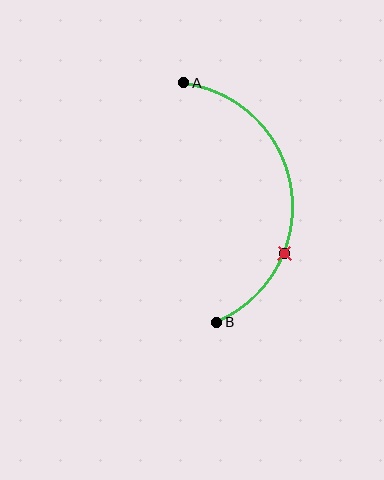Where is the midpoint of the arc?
The arc midpoint is the point on the curve farthest from the straight line joining A and B. It sits to the right of that line.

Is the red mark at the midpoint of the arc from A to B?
No. The red mark lies on the arc but is closer to endpoint B. The arc midpoint would be at the point on the curve equidistant along the arc from both A and B.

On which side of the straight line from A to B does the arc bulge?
The arc bulges to the right of the straight line connecting A and B.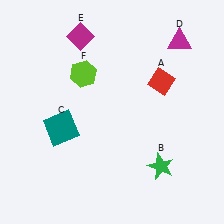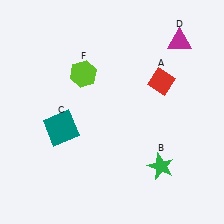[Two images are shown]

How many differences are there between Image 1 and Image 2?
There is 1 difference between the two images.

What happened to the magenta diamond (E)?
The magenta diamond (E) was removed in Image 2. It was in the top-left area of Image 1.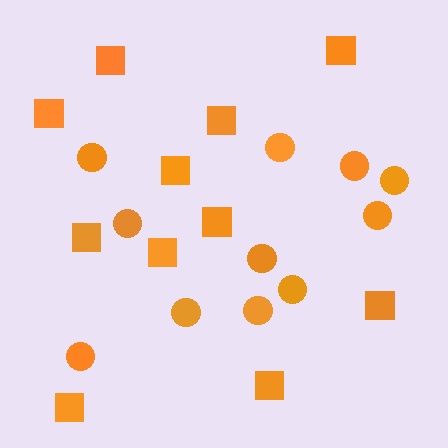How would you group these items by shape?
There are 2 groups: one group of squares (11) and one group of circles (11).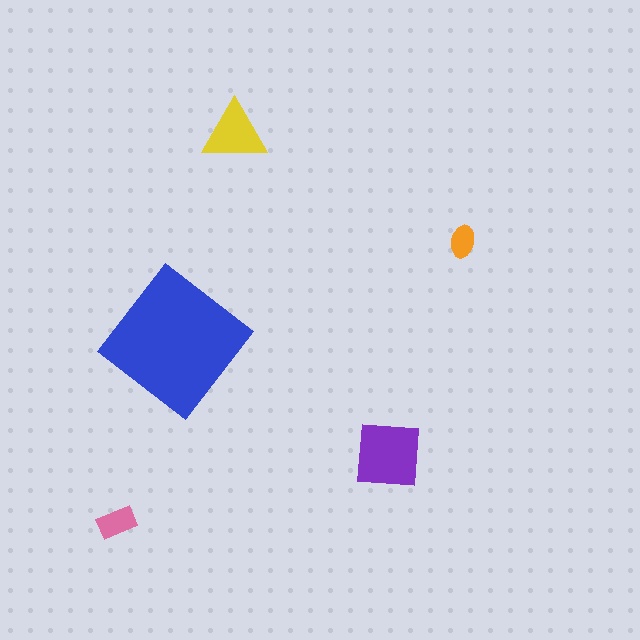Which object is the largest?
The blue diamond.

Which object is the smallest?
The orange ellipse.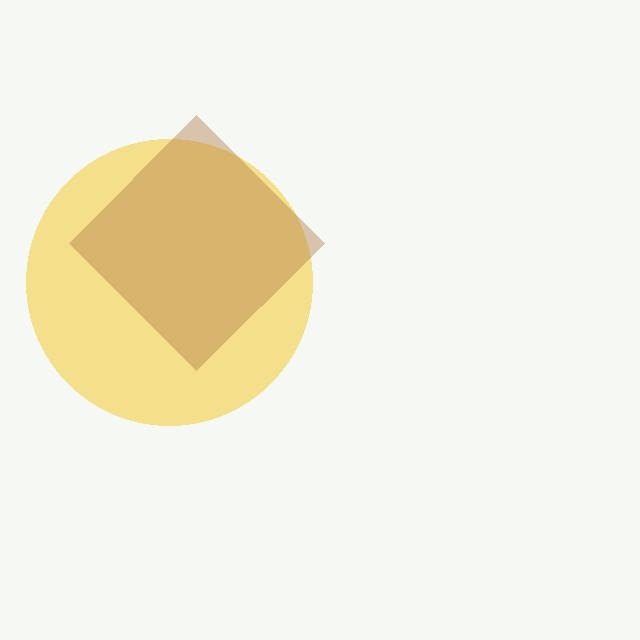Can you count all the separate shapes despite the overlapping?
Yes, there are 2 separate shapes.